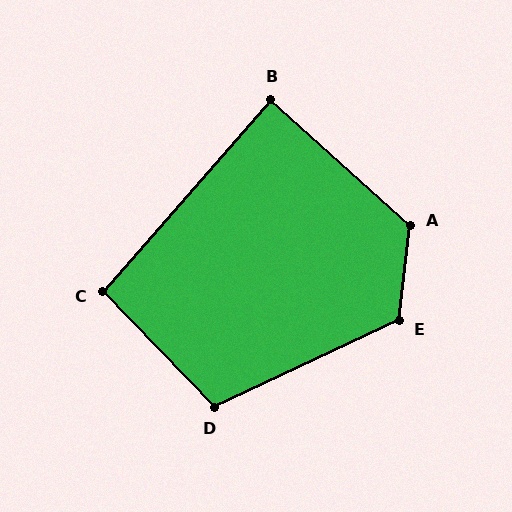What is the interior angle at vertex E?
Approximately 122 degrees (obtuse).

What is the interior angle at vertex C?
Approximately 95 degrees (obtuse).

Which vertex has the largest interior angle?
A, at approximately 125 degrees.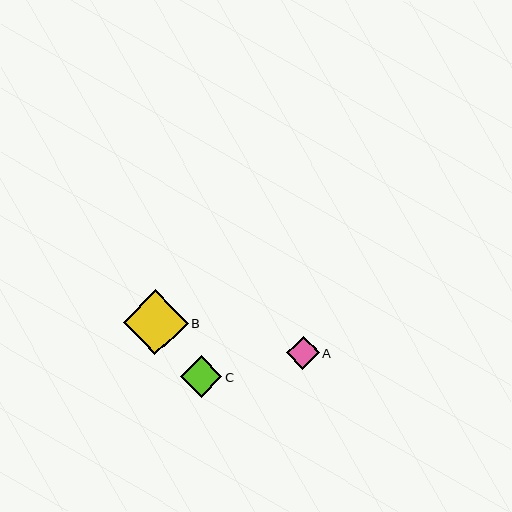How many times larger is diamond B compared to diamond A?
Diamond B is approximately 2.0 times the size of diamond A.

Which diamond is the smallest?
Diamond A is the smallest with a size of approximately 33 pixels.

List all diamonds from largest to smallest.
From largest to smallest: B, C, A.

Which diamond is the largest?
Diamond B is the largest with a size of approximately 65 pixels.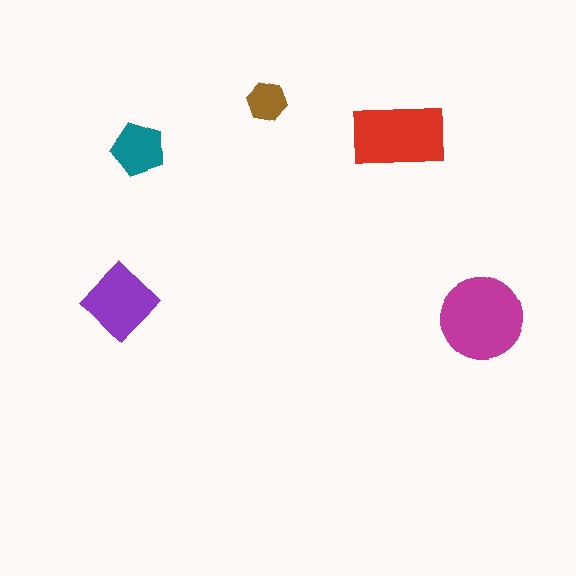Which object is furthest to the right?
The magenta circle is rightmost.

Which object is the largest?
The magenta circle.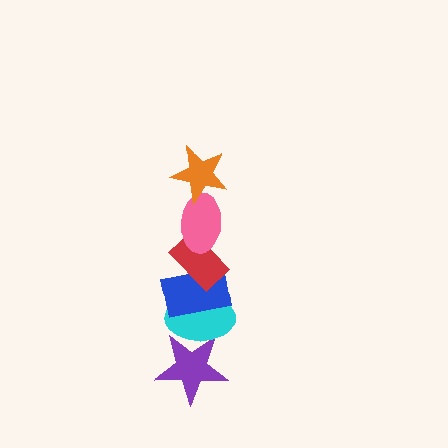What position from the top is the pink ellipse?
The pink ellipse is 2nd from the top.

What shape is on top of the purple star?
The cyan ellipse is on top of the purple star.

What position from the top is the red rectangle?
The red rectangle is 3rd from the top.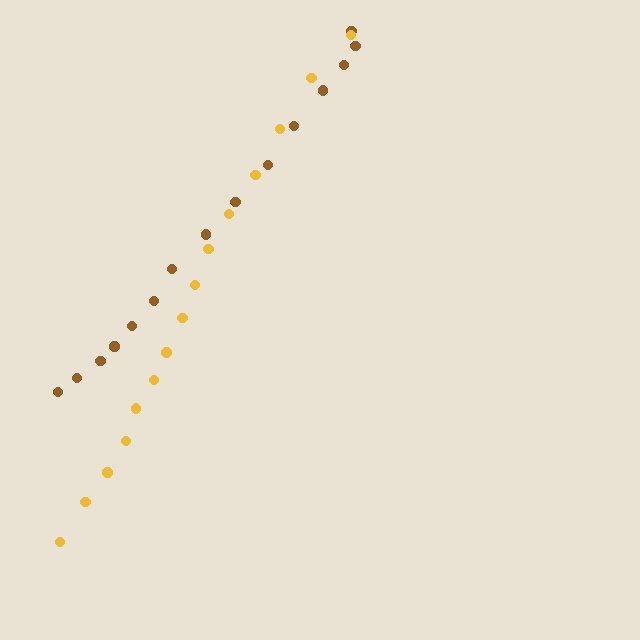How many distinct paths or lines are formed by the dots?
There are 2 distinct paths.